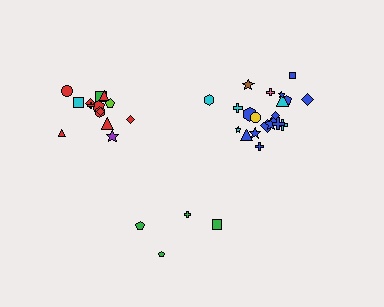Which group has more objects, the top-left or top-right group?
The top-right group.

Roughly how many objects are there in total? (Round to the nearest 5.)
Roughly 40 objects in total.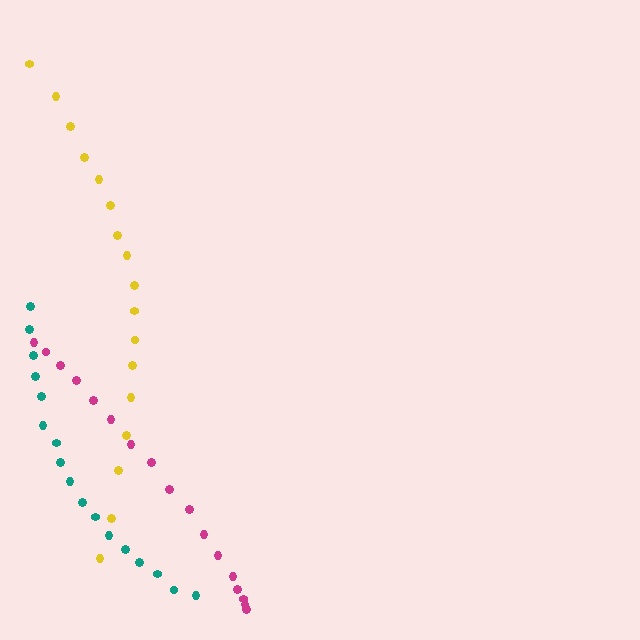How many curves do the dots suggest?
There are 3 distinct paths.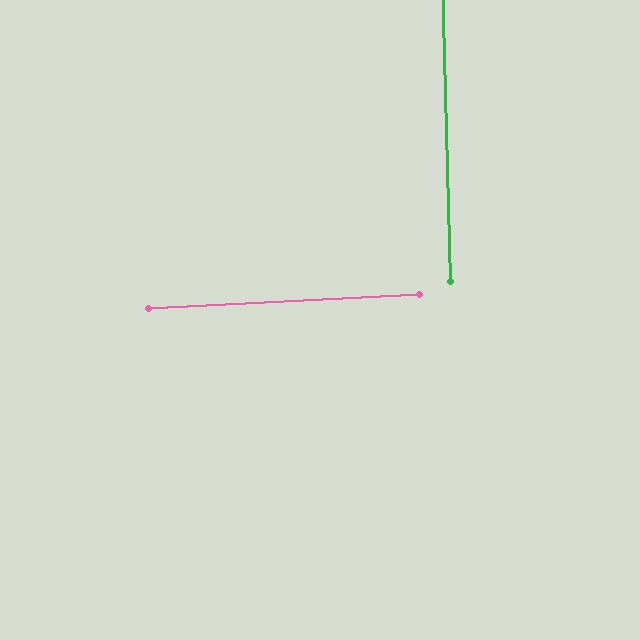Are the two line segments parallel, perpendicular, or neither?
Perpendicular — they meet at approximately 89°.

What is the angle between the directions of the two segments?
Approximately 89 degrees.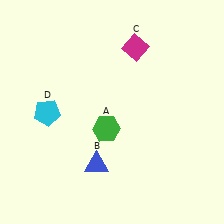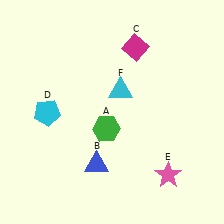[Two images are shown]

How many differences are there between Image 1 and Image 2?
There are 2 differences between the two images.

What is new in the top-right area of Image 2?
A cyan triangle (F) was added in the top-right area of Image 2.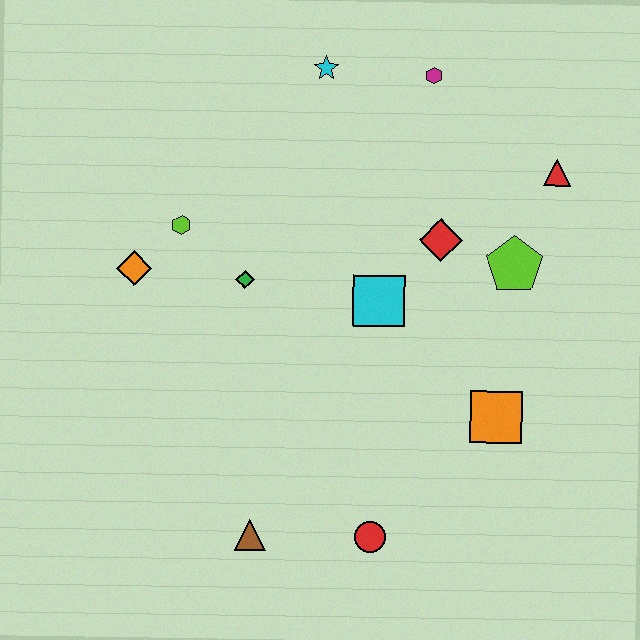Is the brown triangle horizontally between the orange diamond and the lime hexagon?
No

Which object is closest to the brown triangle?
The red circle is closest to the brown triangle.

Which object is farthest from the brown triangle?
The magenta hexagon is farthest from the brown triangle.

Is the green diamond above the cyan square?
Yes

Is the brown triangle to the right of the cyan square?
No